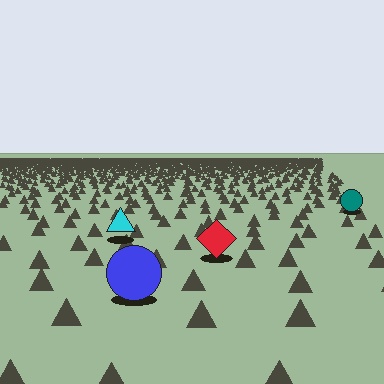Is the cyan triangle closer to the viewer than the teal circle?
Yes. The cyan triangle is closer — you can tell from the texture gradient: the ground texture is coarser near it.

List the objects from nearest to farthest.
From nearest to farthest: the blue circle, the red diamond, the cyan triangle, the teal circle.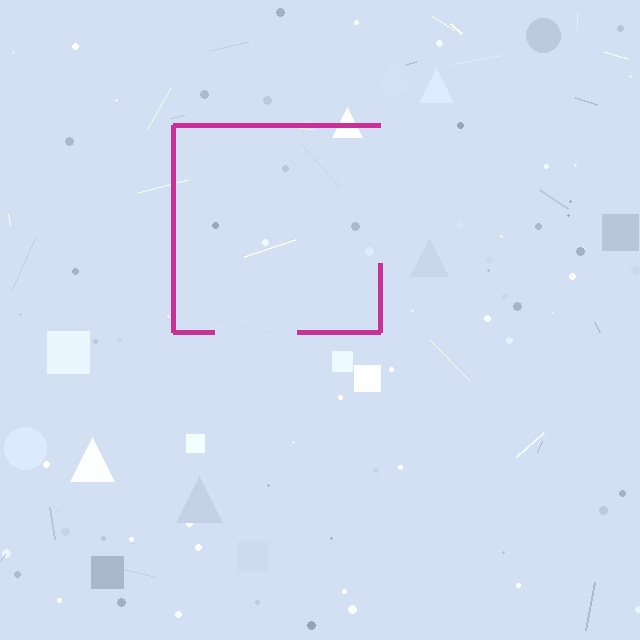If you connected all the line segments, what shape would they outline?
They would outline a square.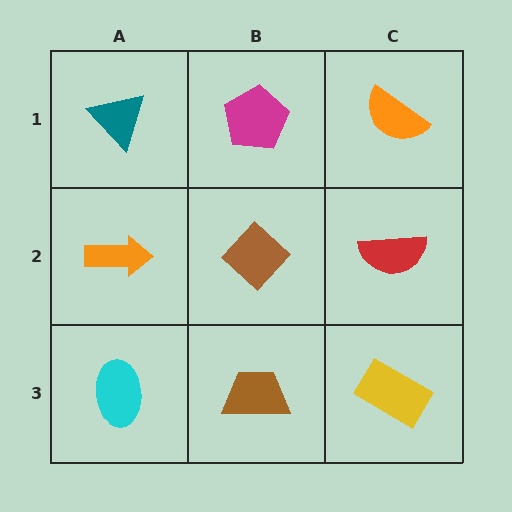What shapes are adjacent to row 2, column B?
A magenta pentagon (row 1, column B), a brown trapezoid (row 3, column B), an orange arrow (row 2, column A), a red semicircle (row 2, column C).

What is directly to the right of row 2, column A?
A brown diamond.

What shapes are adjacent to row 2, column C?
An orange semicircle (row 1, column C), a yellow rectangle (row 3, column C), a brown diamond (row 2, column B).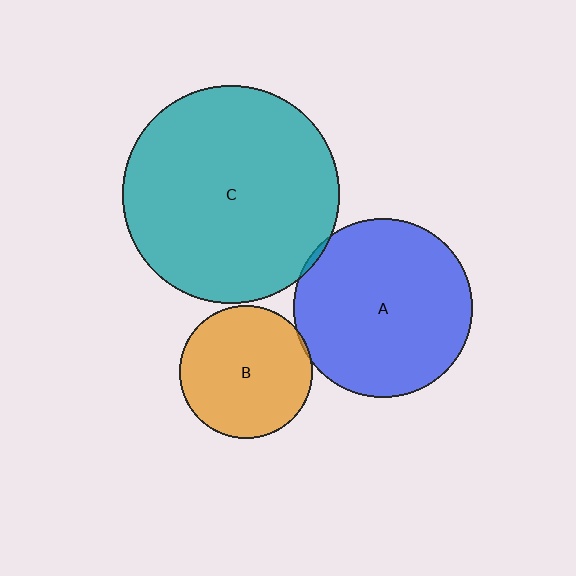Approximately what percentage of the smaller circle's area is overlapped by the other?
Approximately 5%.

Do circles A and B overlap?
Yes.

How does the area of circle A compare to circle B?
Approximately 1.8 times.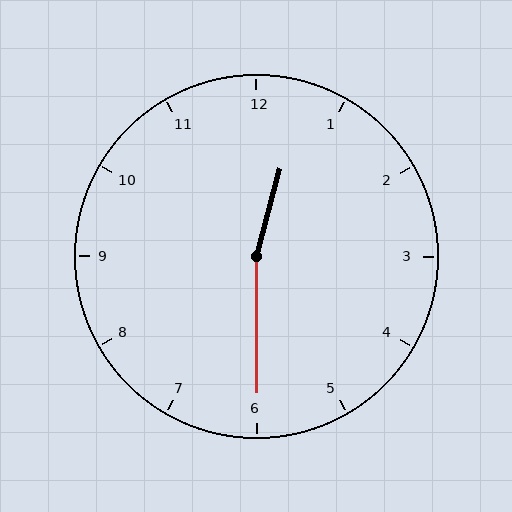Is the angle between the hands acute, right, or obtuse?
It is obtuse.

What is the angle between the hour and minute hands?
Approximately 165 degrees.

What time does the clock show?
12:30.